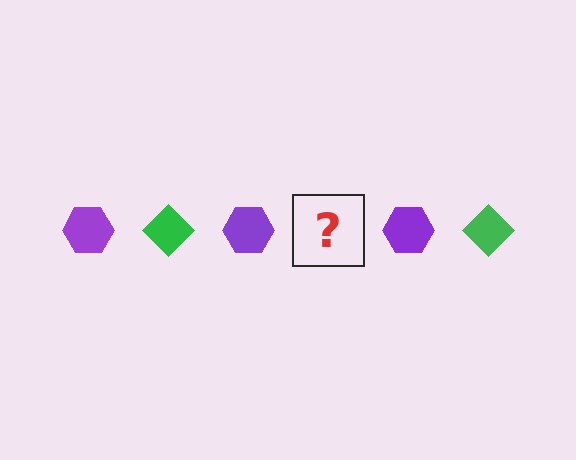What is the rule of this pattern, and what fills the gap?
The rule is that the pattern alternates between purple hexagon and green diamond. The gap should be filled with a green diamond.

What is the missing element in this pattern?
The missing element is a green diamond.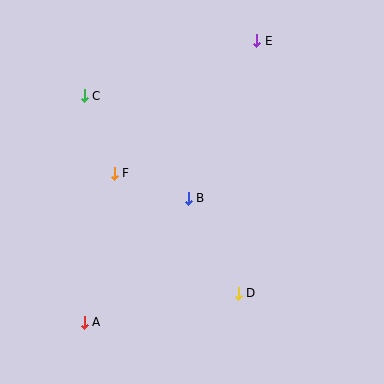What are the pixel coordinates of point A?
Point A is at (84, 322).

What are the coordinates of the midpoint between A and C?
The midpoint between A and C is at (84, 209).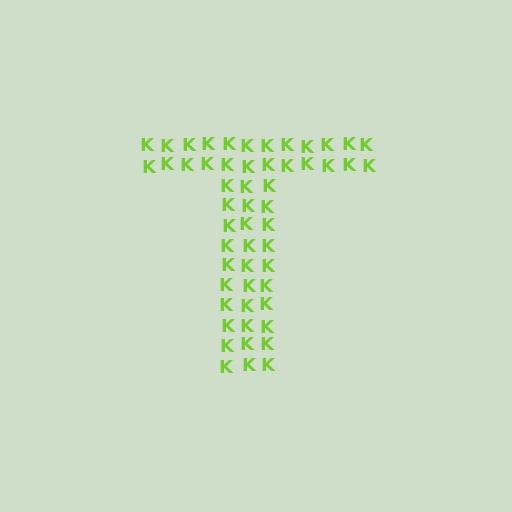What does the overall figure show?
The overall figure shows the letter T.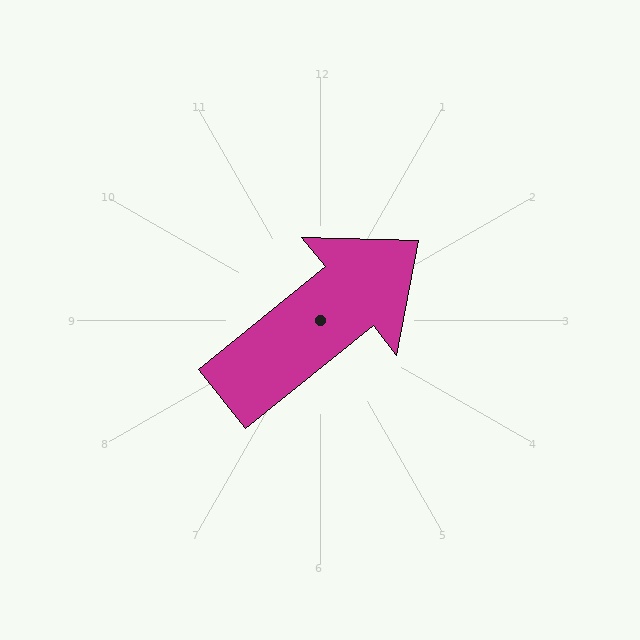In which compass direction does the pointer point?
Northeast.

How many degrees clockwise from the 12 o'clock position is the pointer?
Approximately 51 degrees.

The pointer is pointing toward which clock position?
Roughly 2 o'clock.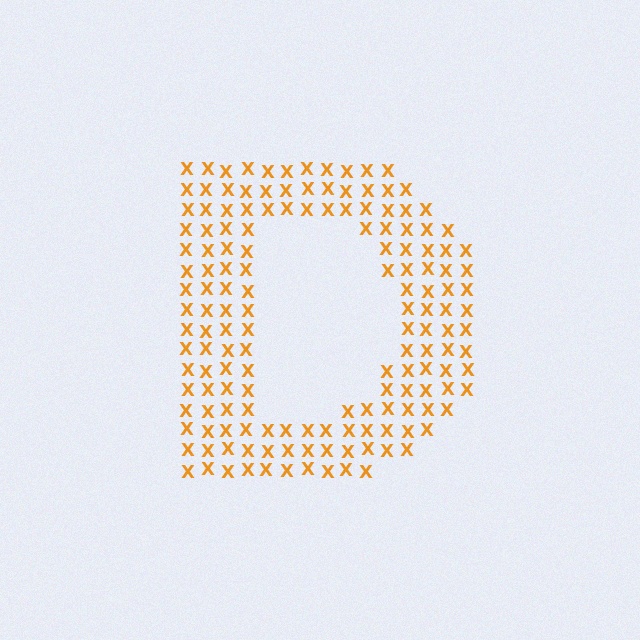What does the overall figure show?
The overall figure shows the letter D.